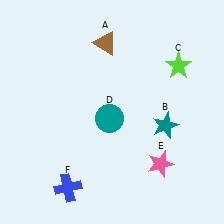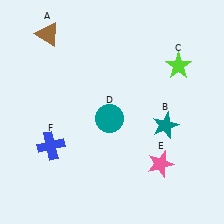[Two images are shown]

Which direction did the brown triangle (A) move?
The brown triangle (A) moved left.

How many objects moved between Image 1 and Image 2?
2 objects moved between the two images.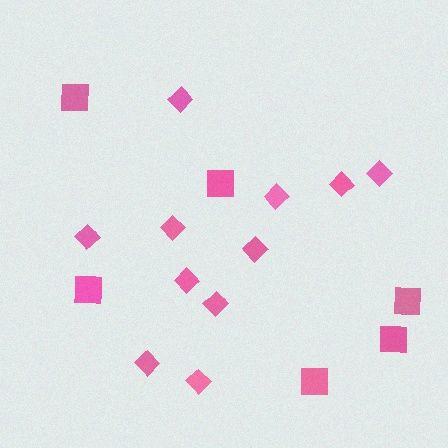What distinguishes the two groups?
There are 2 groups: one group of diamonds (11) and one group of squares (6).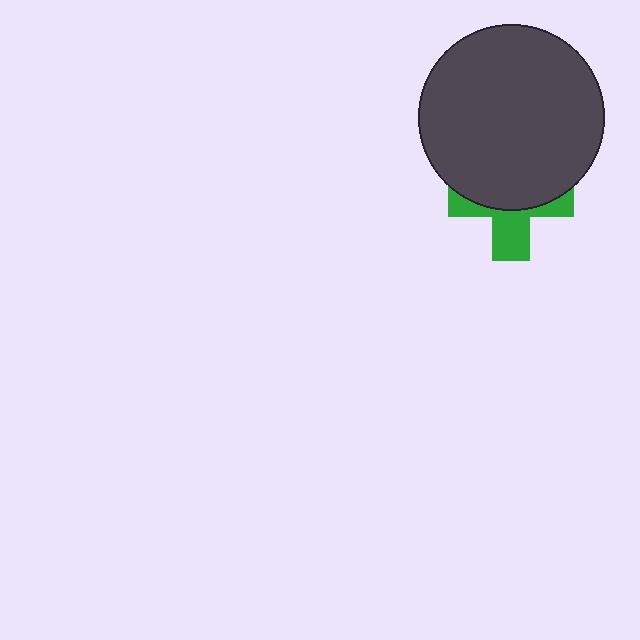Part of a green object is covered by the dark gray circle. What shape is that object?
It is a cross.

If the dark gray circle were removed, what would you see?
You would see the complete green cross.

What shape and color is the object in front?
The object in front is a dark gray circle.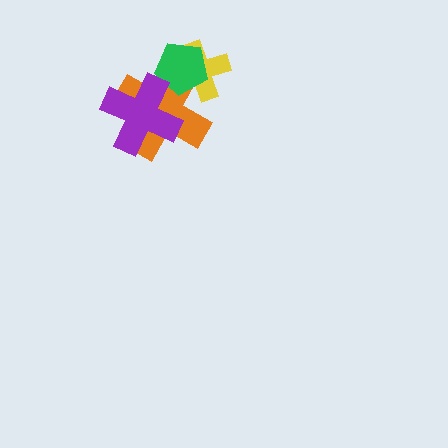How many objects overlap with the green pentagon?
2 objects overlap with the green pentagon.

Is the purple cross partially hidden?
No, no other shape covers it.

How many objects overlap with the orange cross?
3 objects overlap with the orange cross.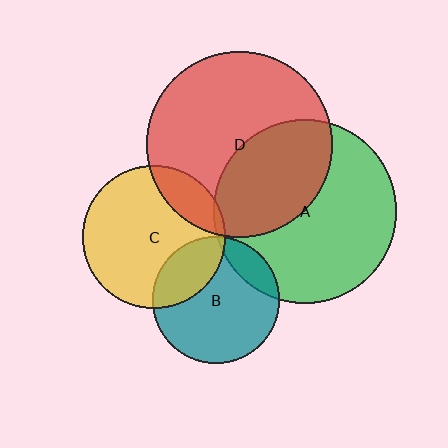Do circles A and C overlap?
Yes.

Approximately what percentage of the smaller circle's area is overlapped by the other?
Approximately 5%.